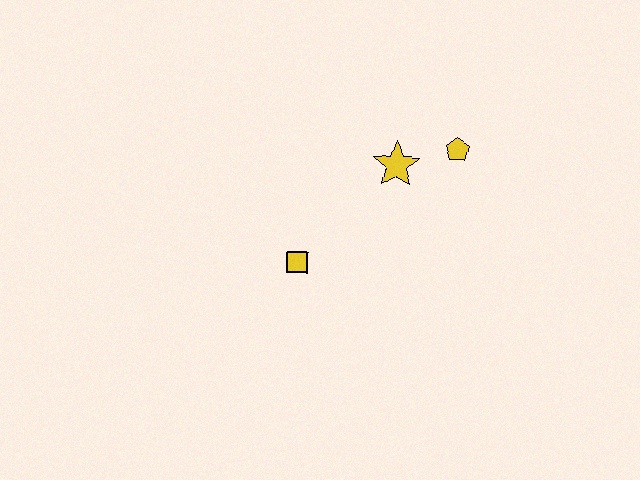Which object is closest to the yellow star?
The yellow pentagon is closest to the yellow star.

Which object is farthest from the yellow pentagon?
The yellow square is farthest from the yellow pentagon.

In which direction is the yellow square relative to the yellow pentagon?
The yellow square is to the left of the yellow pentagon.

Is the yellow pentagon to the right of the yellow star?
Yes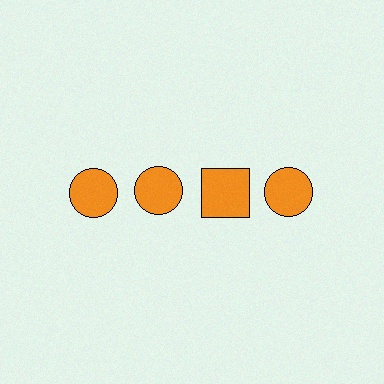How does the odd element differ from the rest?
It has a different shape: square instead of circle.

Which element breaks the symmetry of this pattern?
The orange square in the top row, center column breaks the symmetry. All other shapes are orange circles.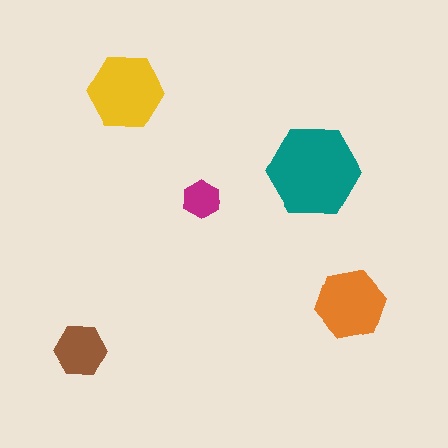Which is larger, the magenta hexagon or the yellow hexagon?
The yellow one.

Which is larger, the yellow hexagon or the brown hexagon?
The yellow one.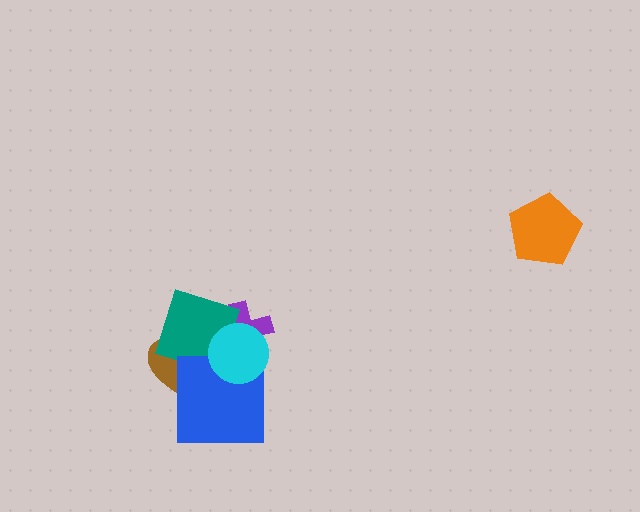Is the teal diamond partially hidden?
Yes, it is partially covered by another shape.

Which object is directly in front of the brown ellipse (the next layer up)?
The teal diamond is directly in front of the brown ellipse.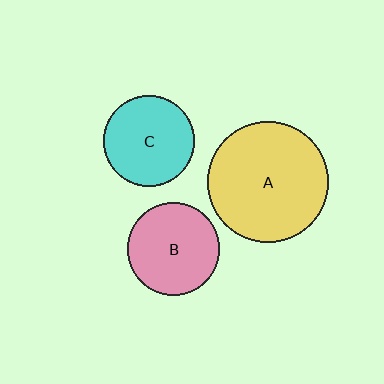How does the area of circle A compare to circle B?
Approximately 1.7 times.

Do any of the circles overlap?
No, none of the circles overlap.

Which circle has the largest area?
Circle A (yellow).